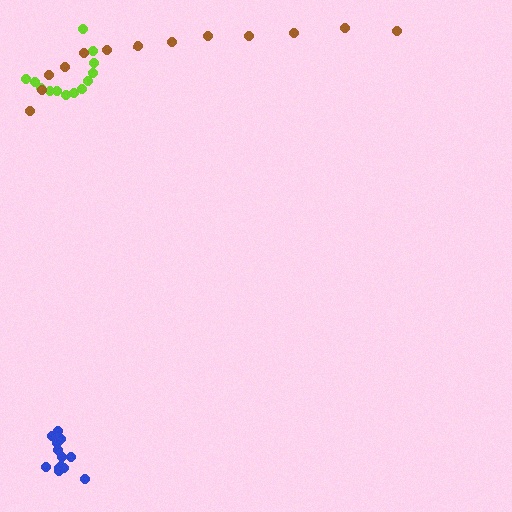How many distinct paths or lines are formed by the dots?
There are 3 distinct paths.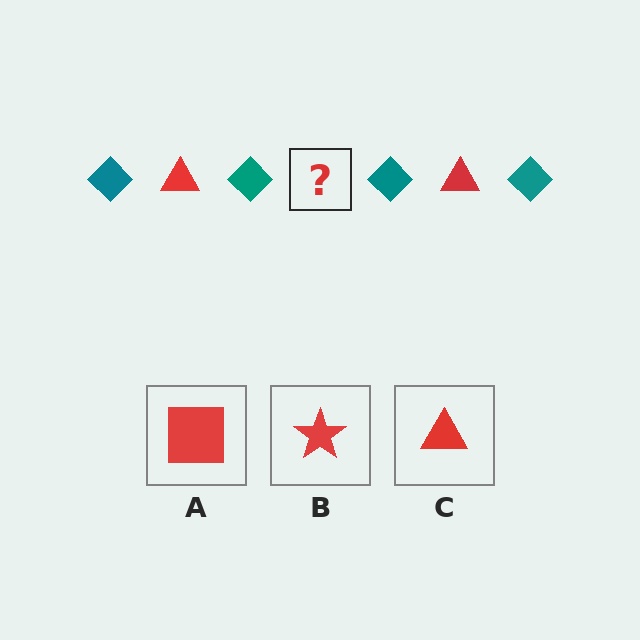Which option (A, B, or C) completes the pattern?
C.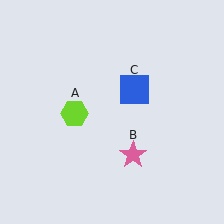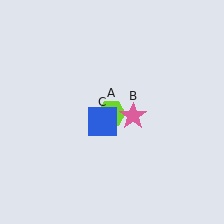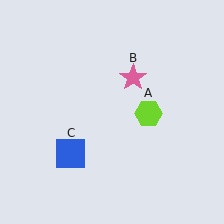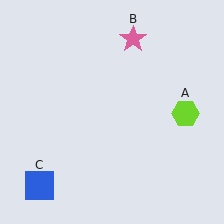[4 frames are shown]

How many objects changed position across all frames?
3 objects changed position: lime hexagon (object A), pink star (object B), blue square (object C).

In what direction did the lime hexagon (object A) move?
The lime hexagon (object A) moved right.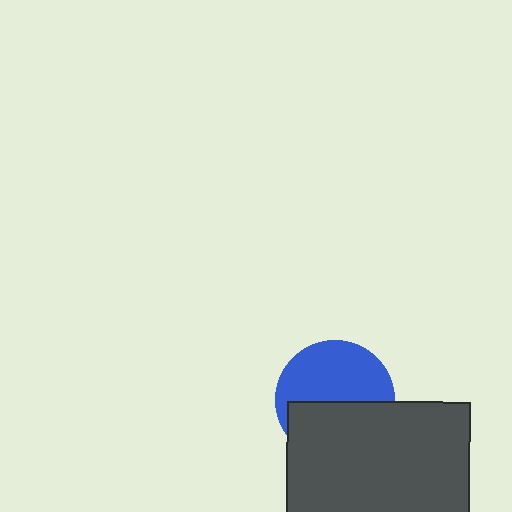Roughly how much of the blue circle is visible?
About half of it is visible (roughly 54%).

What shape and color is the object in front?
The object in front is a dark gray rectangle.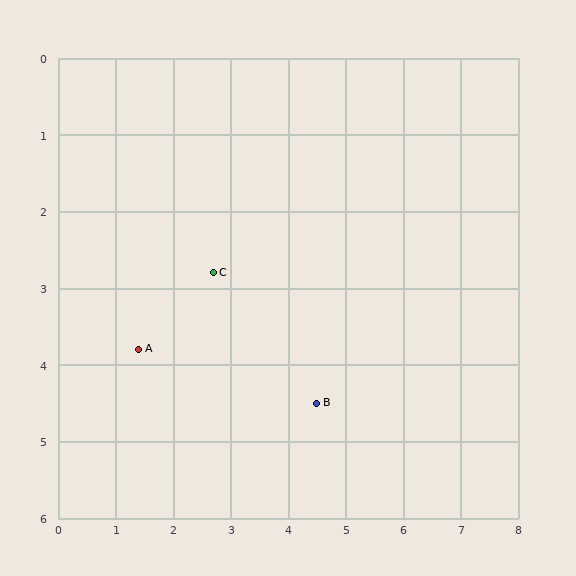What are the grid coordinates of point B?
Point B is at approximately (4.5, 4.5).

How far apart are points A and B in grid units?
Points A and B are about 3.2 grid units apart.